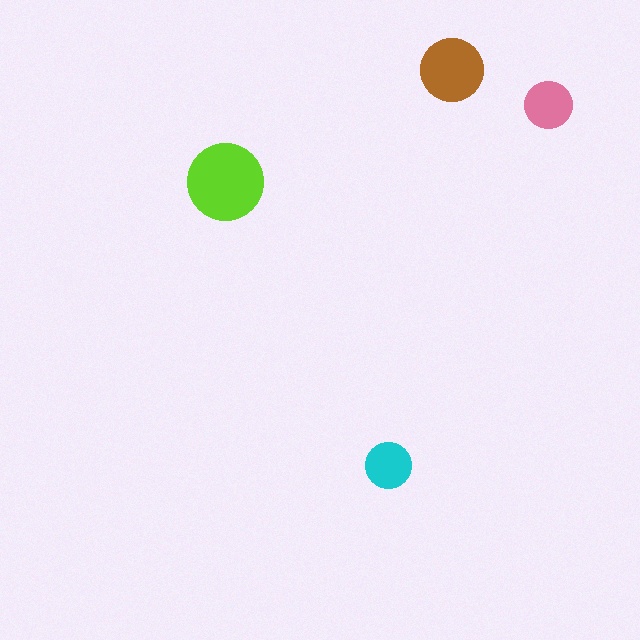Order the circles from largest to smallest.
the lime one, the brown one, the pink one, the cyan one.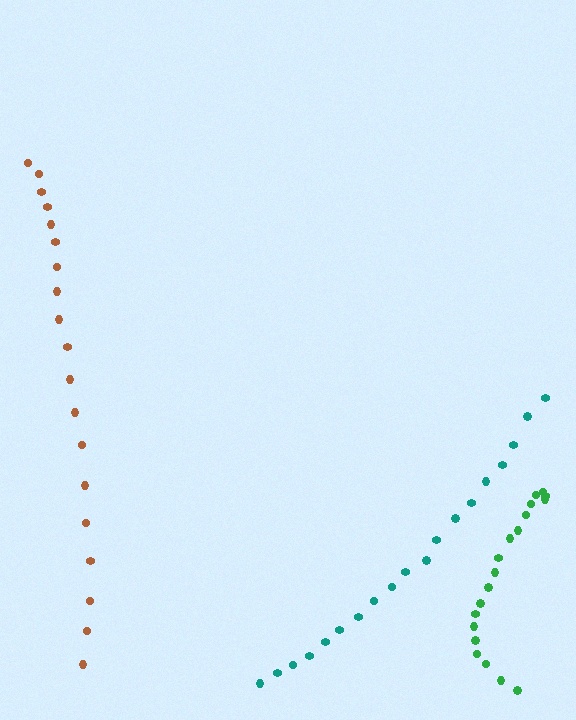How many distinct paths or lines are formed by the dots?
There are 3 distinct paths.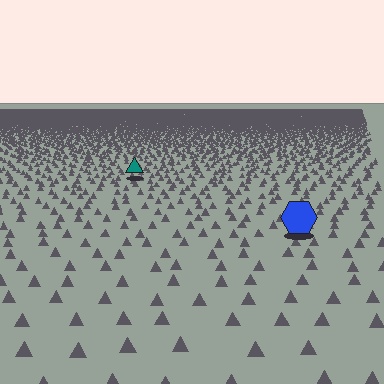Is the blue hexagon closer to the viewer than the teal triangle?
Yes. The blue hexagon is closer — you can tell from the texture gradient: the ground texture is coarser near it.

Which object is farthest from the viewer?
The teal triangle is farthest from the viewer. It appears smaller and the ground texture around it is denser.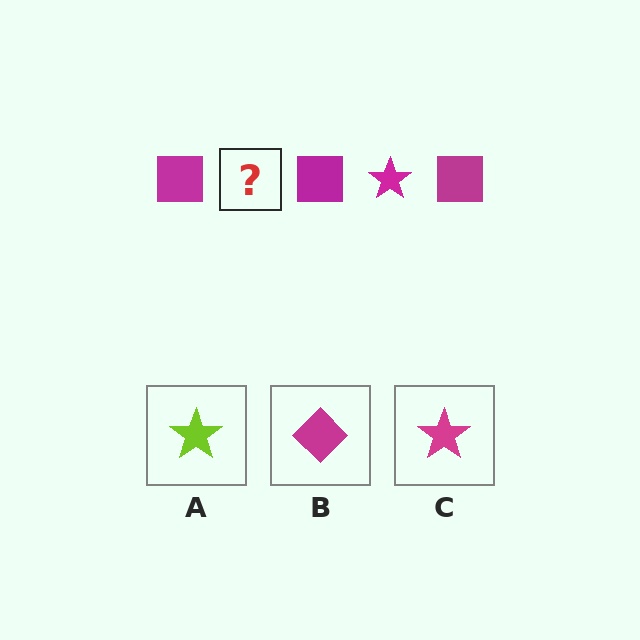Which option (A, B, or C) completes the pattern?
C.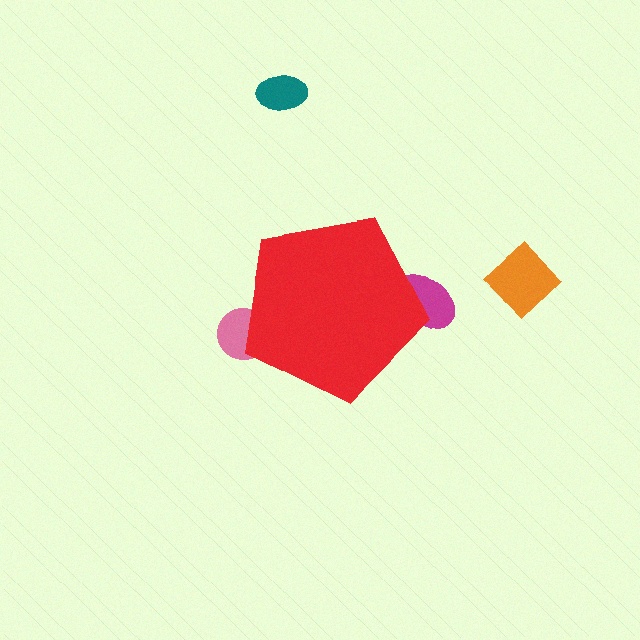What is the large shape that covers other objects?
A red pentagon.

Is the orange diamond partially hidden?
No, the orange diamond is fully visible.